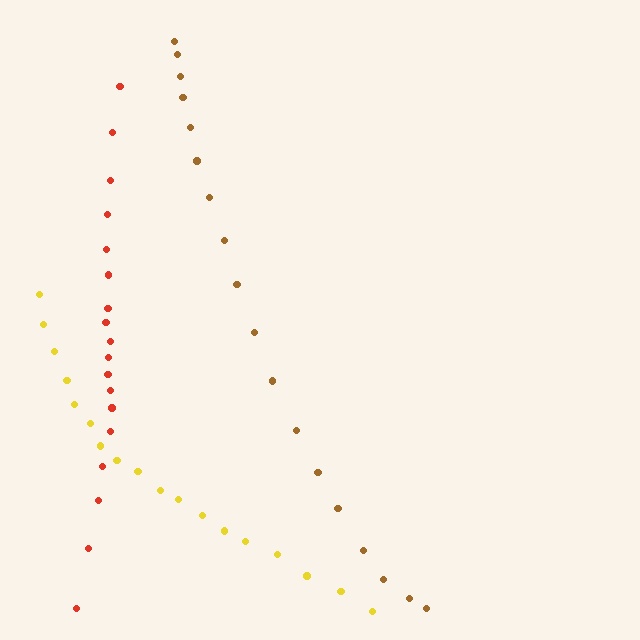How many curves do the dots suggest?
There are 3 distinct paths.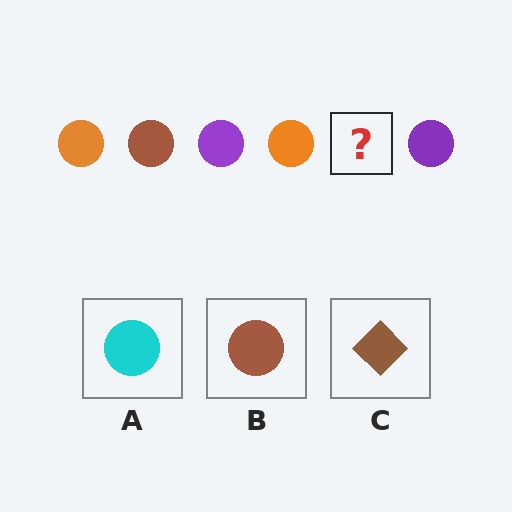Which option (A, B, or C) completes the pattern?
B.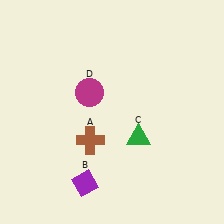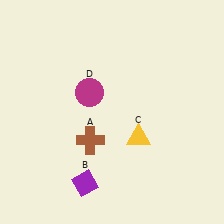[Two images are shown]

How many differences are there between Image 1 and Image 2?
There is 1 difference between the two images.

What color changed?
The triangle (C) changed from green in Image 1 to yellow in Image 2.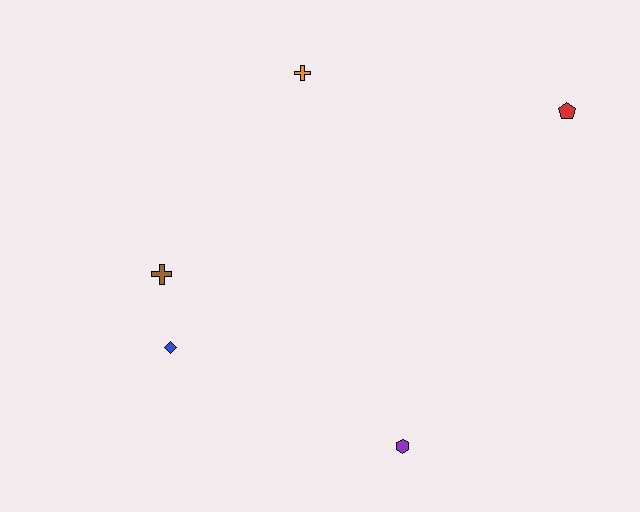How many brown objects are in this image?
There is 1 brown object.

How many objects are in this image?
There are 5 objects.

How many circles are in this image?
There are no circles.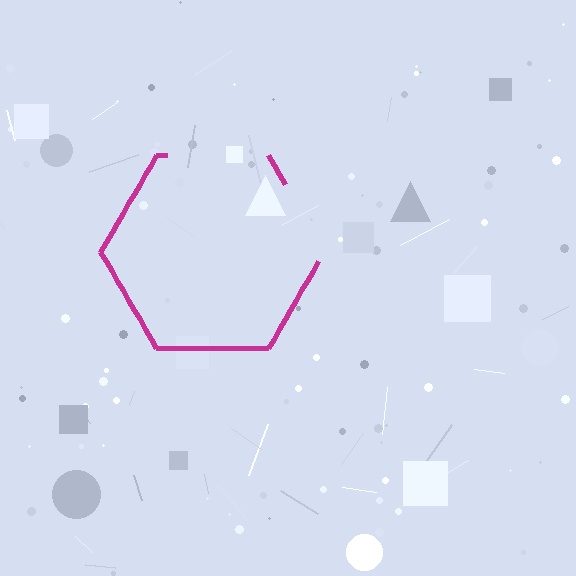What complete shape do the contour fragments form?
The contour fragments form a hexagon.